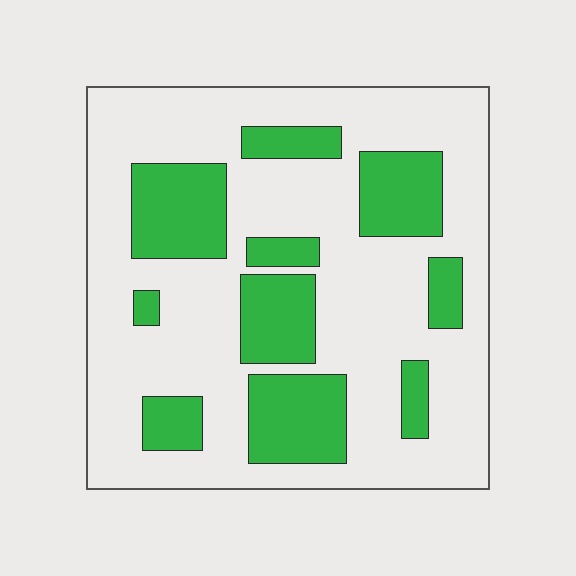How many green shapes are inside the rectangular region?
10.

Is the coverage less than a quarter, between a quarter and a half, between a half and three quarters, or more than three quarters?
Between a quarter and a half.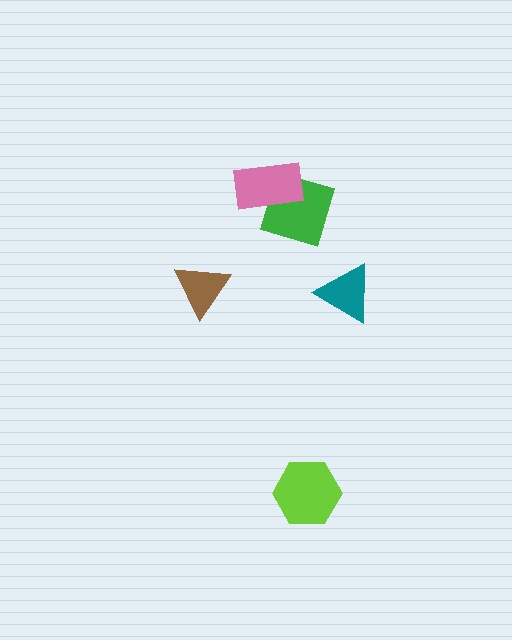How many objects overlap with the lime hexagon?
0 objects overlap with the lime hexagon.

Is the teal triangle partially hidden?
No, no other shape covers it.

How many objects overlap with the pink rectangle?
1 object overlaps with the pink rectangle.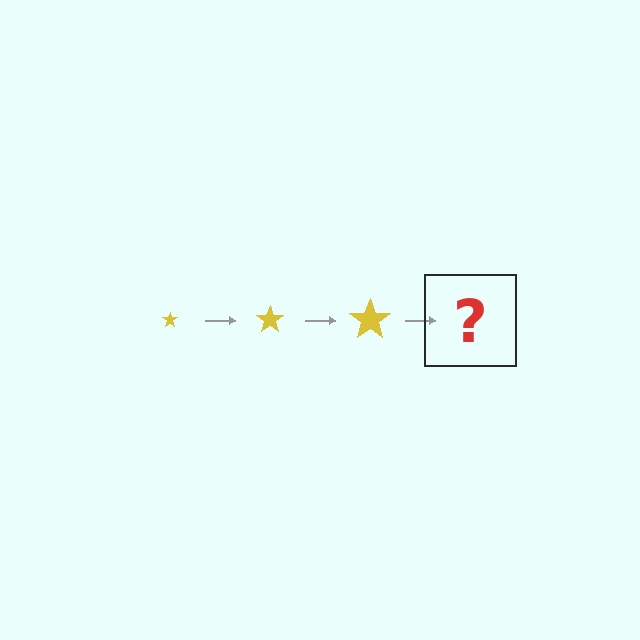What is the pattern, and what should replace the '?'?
The pattern is that the star gets progressively larger each step. The '?' should be a yellow star, larger than the previous one.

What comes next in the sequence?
The next element should be a yellow star, larger than the previous one.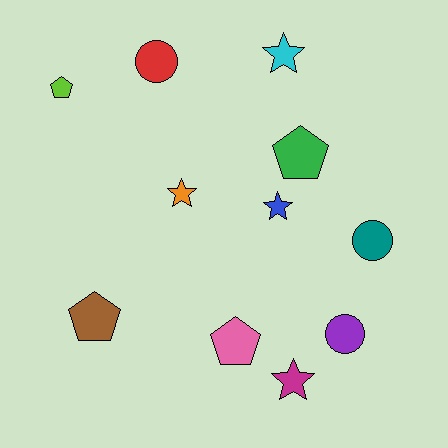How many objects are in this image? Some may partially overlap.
There are 11 objects.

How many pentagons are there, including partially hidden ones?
There are 4 pentagons.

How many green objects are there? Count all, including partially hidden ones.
There is 1 green object.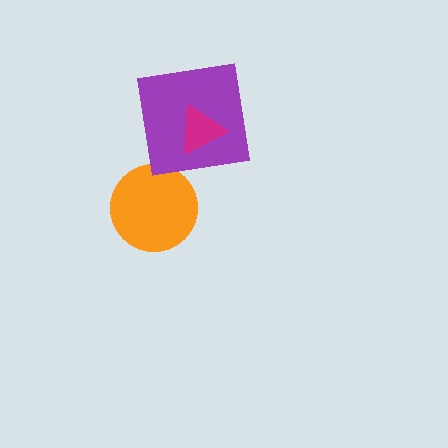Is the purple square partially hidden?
Yes, it is partially covered by another shape.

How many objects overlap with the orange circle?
0 objects overlap with the orange circle.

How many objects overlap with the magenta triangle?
1 object overlaps with the magenta triangle.